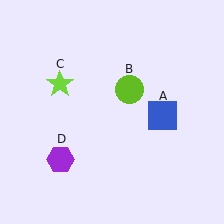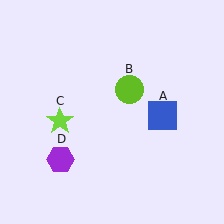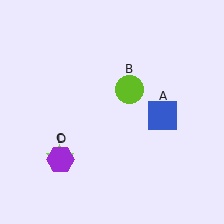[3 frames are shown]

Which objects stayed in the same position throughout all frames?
Blue square (object A) and lime circle (object B) and purple hexagon (object D) remained stationary.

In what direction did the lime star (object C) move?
The lime star (object C) moved down.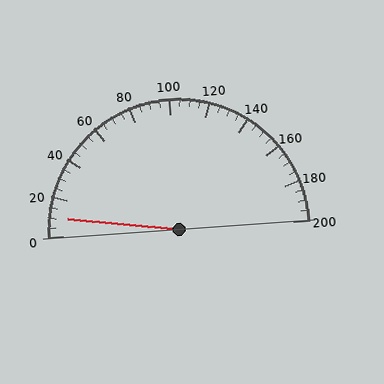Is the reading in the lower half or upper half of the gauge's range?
The reading is in the lower half of the range (0 to 200).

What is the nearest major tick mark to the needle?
The nearest major tick mark is 0.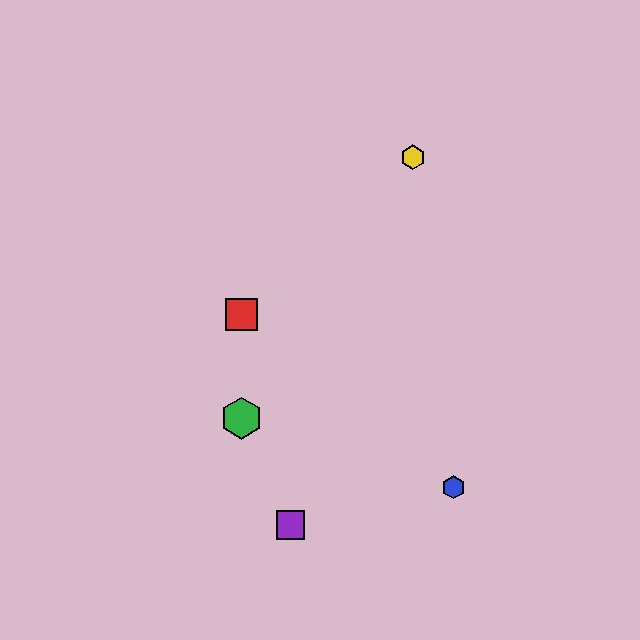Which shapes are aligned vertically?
The red square, the green hexagon are aligned vertically.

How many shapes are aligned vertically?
2 shapes (the red square, the green hexagon) are aligned vertically.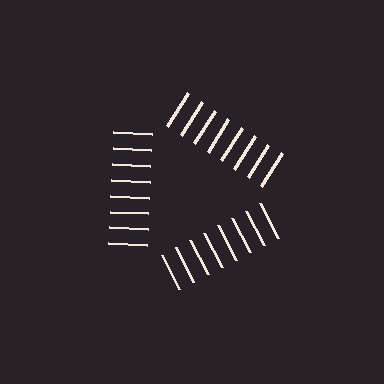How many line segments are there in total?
24 — 8 along each of the 3 edges.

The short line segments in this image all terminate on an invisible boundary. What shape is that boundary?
An illusory triangle — the line segments terminate on its edges but no continuous stroke is drawn.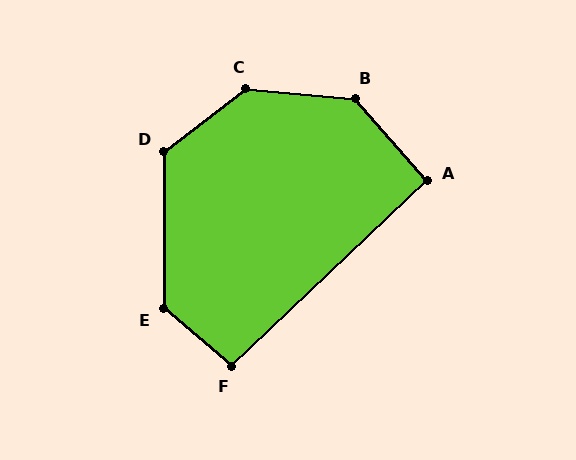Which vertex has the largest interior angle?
C, at approximately 138 degrees.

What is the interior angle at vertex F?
Approximately 96 degrees (obtuse).